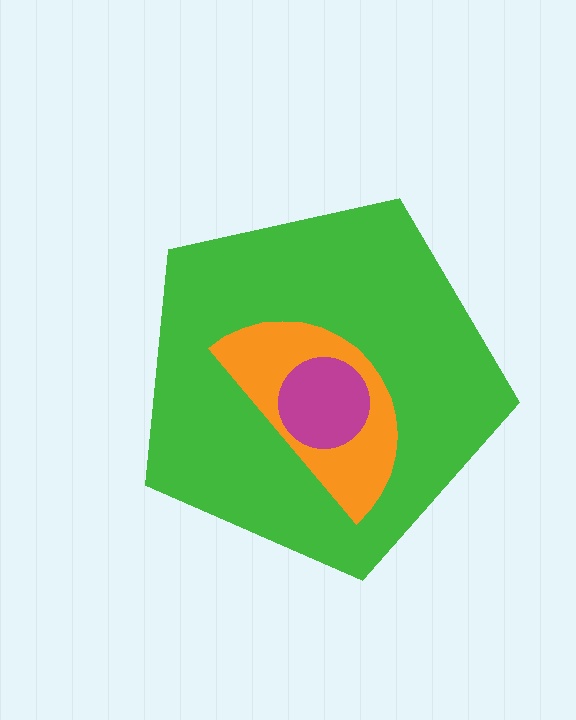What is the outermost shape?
The green pentagon.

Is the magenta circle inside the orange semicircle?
Yes.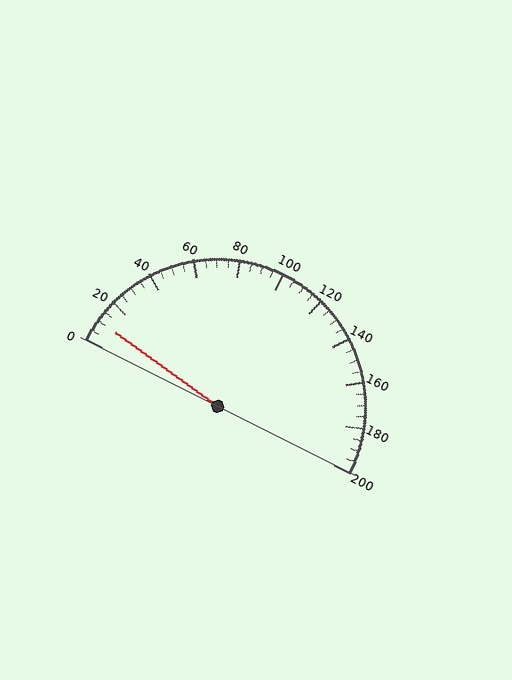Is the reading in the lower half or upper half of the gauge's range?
The reading is in the lower half of the range (0 to 200).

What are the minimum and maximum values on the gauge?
The gauge ranges from 0 to 200.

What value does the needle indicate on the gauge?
The needle indicates approximately 10.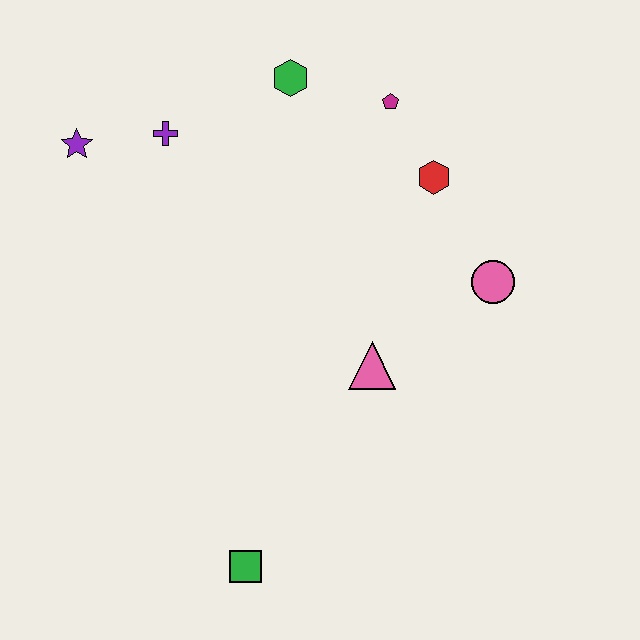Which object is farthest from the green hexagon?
The green square is farthest from the green hexagon.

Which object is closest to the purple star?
The purple cross is closest to the purple star.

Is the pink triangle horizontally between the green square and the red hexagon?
Yes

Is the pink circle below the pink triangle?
No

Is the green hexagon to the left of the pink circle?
Yes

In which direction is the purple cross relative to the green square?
The purple cross is above the green square.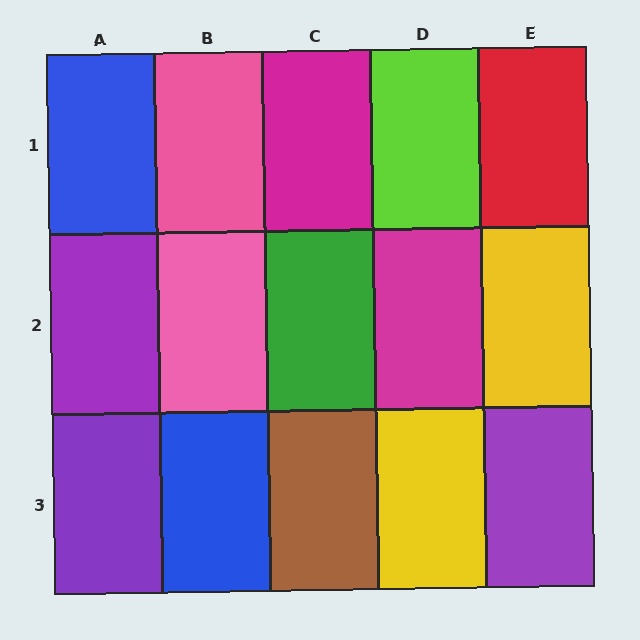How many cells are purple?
3 cells are purple.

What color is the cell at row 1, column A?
Blue.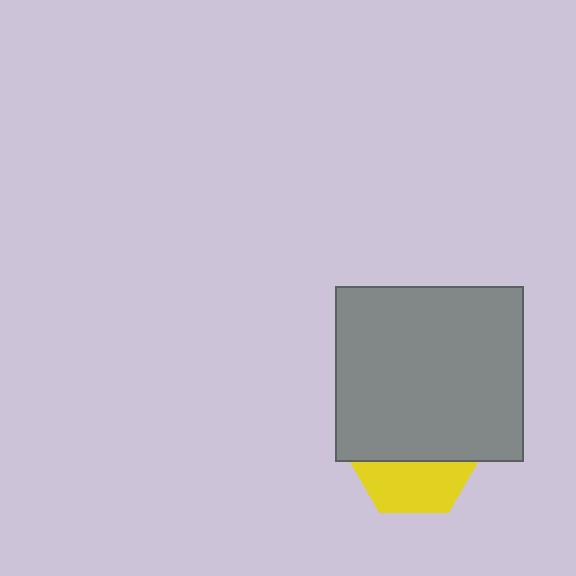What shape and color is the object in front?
The object in front is a gray rectangle.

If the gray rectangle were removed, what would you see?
You would see the complete yellow hexagon.